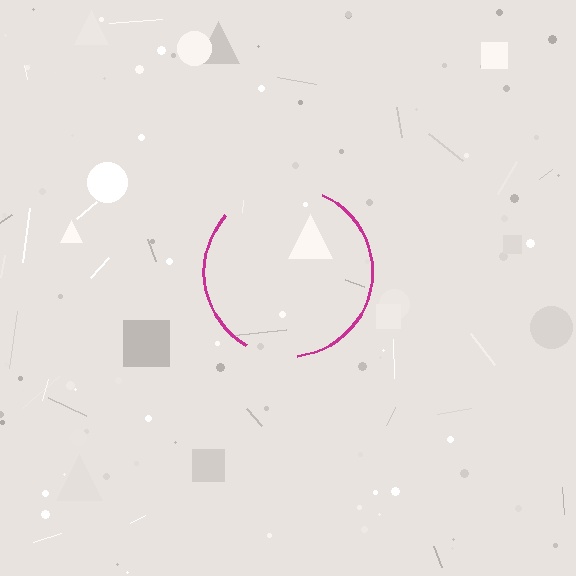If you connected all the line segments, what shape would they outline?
They would outline a circle.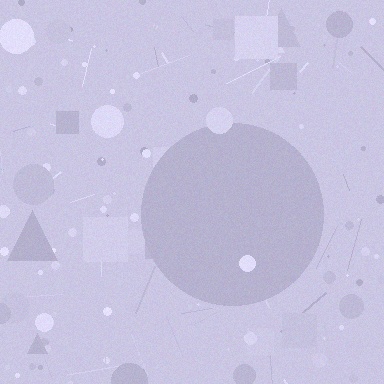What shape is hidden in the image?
A circle is hidden in the image.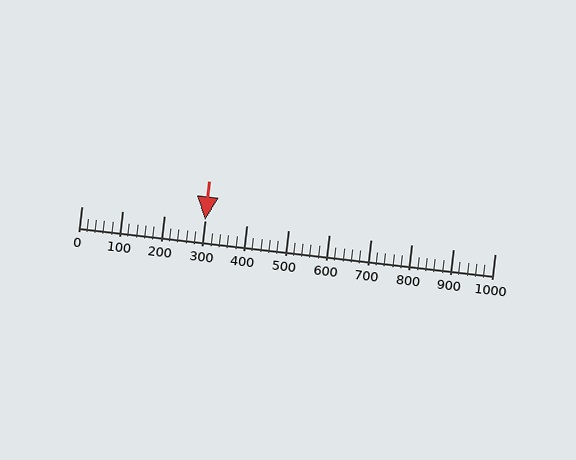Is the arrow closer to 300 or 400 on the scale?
The arrow is closer to 300.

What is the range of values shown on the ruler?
The ruler shows values from 0 to 1000.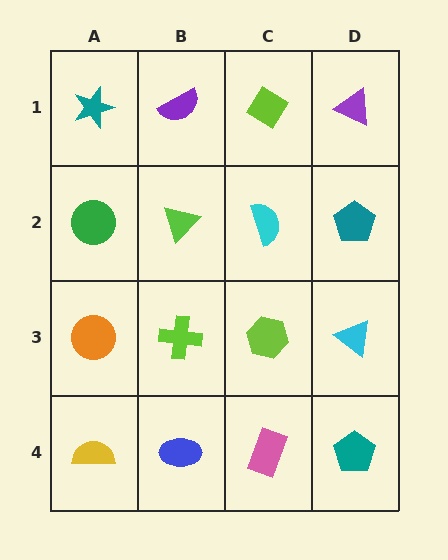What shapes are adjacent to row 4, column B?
A lime cross (row 3, column B), a yellow semicircle (row 4, column A), a pink rectangle (row 4, column C).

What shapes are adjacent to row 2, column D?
A purple triangle (row 1, column D), a cyan triangle (row 3, column D), a cyan semicircle (row 2, column C).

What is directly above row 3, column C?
A cyan semicircle.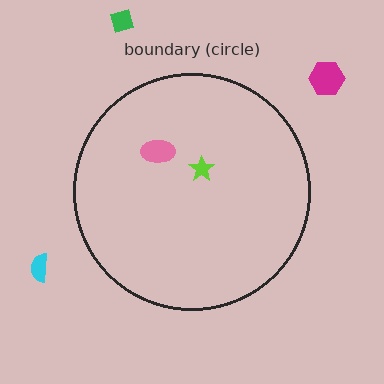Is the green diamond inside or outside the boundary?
Outside.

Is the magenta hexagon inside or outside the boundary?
Outside.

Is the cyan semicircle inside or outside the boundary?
Outside.